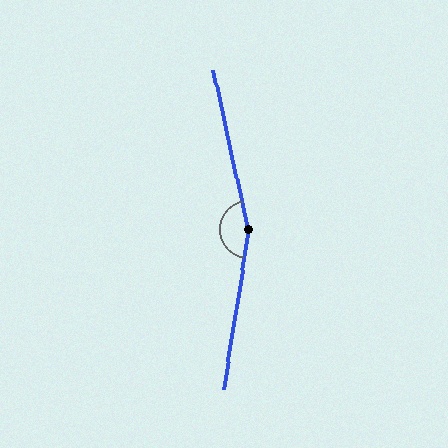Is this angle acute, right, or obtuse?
It is obtuse.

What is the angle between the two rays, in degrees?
Approximately 159 degrees.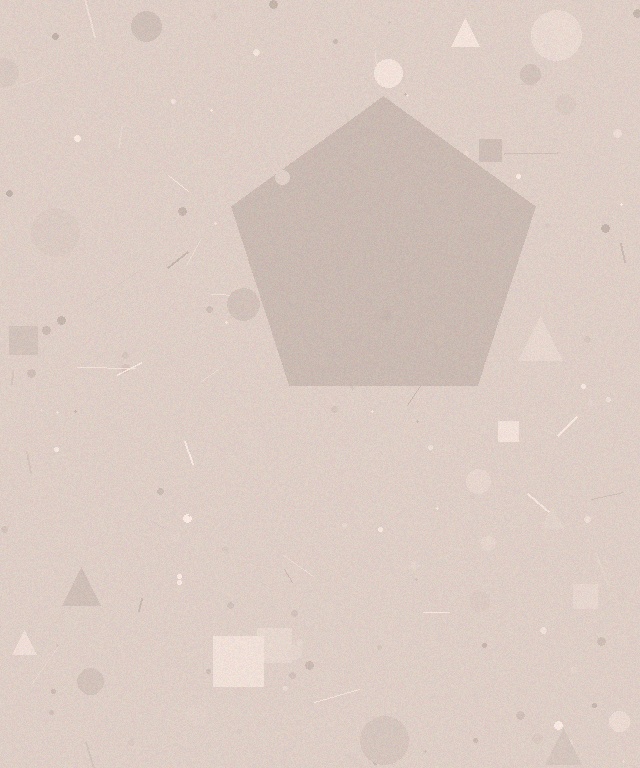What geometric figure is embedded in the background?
A pentagon is embedded in the background.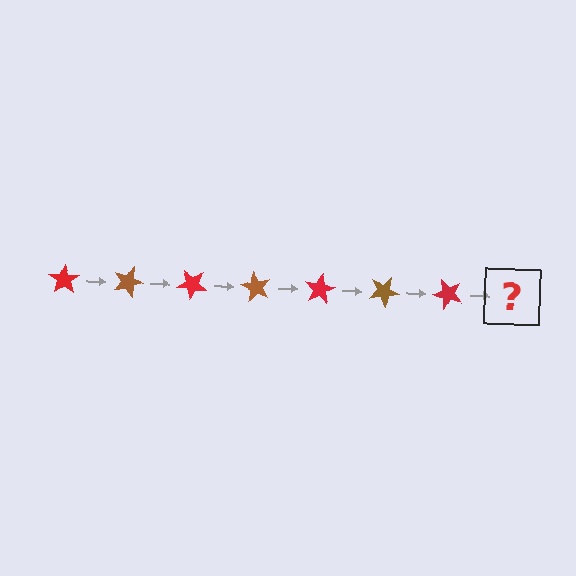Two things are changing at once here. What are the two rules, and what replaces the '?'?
The two rules are that it rotates 20 degrees each step and the color cycles through red and brown. The '?' should be a brown star, rotated 140 degrees from the start.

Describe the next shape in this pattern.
It should be a brown star, rotated 140 degrees from the start.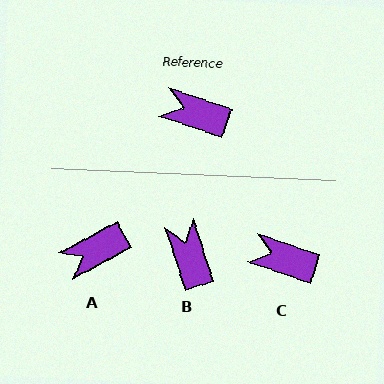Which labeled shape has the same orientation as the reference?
C.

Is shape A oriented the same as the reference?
No, it is off by about 48 degrees.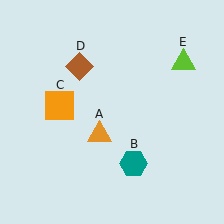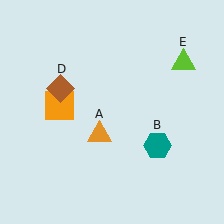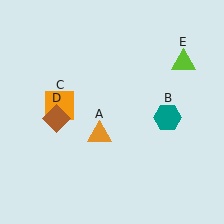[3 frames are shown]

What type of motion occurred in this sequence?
The teal hexagon (object B), brown diamond (object D) rotated counterclockwise around the center of the scene.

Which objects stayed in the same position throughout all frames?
Orange triangle (object A) and orange square (object C) and lime triangle (object E) remained stationary.